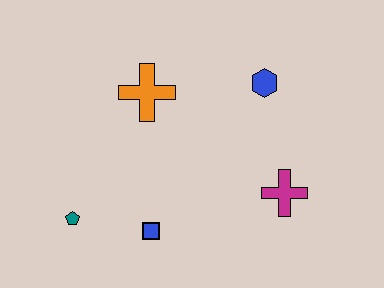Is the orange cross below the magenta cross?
No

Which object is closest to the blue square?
The teal pentagon is closest to the blue square.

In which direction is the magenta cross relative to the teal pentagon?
The magenta cross is to the right of the teal pentagon.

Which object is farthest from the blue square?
The blue hexagon is farthest from the blue square.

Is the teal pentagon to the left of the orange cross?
Yes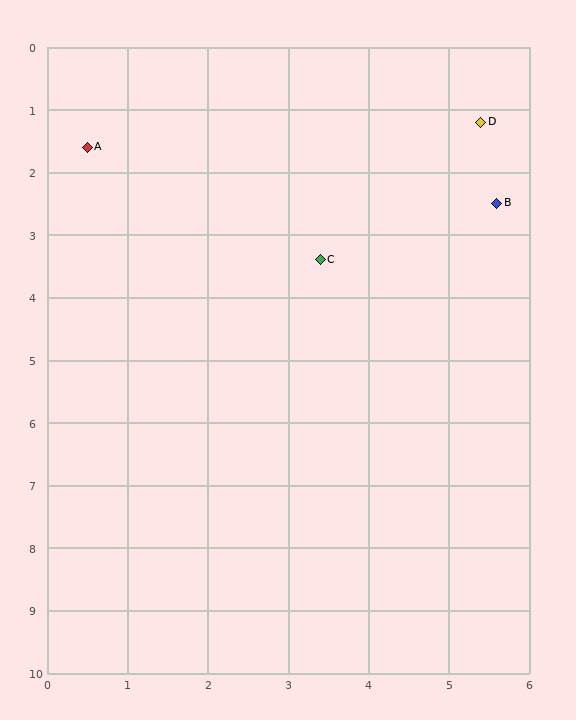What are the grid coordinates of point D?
Point D is at approximately (5.4, 1.2).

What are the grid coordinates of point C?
Point C is at approximately (3.4, 3.4).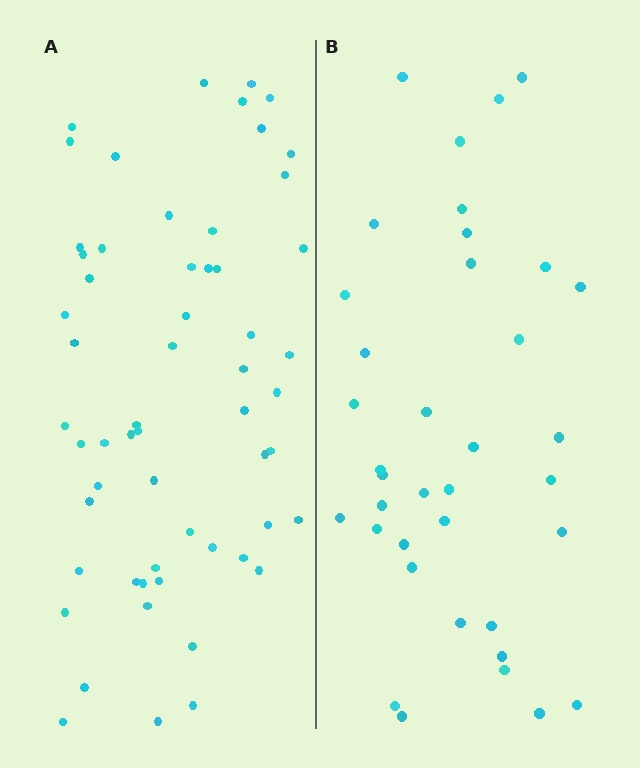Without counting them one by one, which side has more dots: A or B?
Region A (the left region) has more dots.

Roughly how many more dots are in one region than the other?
Region A has approximately 20 more dots than region B.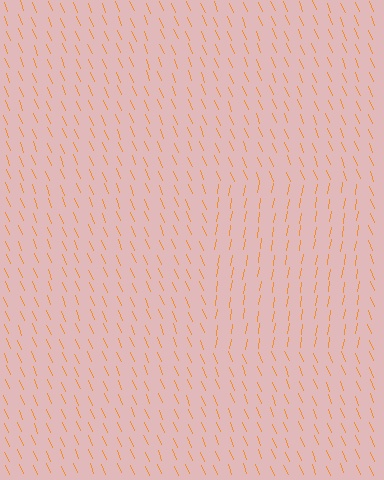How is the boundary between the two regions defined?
The boundary is defined purely by a change in line orientation (approximately 32 degrees difference). All lines are the same color and thickness.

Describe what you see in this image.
The image is filled with small orange line segments. A rectangle region in the image has lines oriented differently from the surrounding lines, creating a visible texture boundary.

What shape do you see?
I see a rectangle.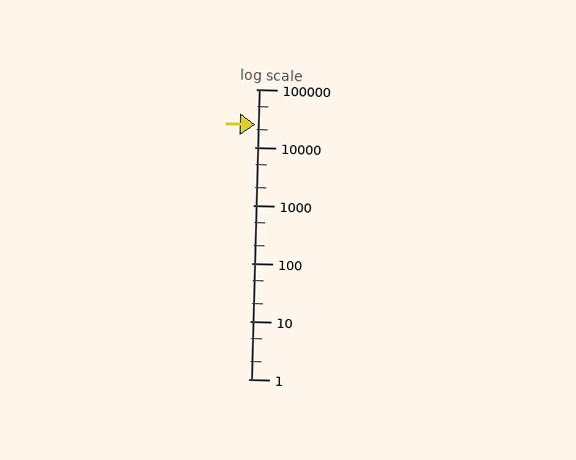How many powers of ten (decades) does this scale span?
The scale spans 5 decades, from 1 to 100000.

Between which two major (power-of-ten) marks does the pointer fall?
The pointer is between 10000 and 100000.